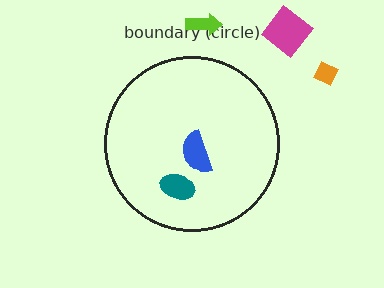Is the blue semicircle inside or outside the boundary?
Inside.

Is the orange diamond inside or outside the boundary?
Outside.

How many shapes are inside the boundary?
2 inside, 3 outside.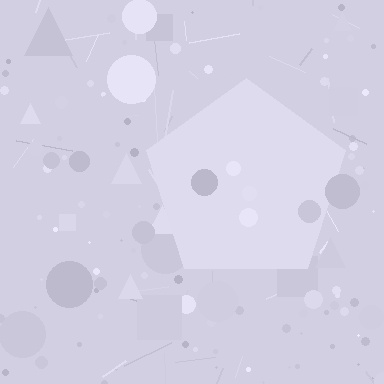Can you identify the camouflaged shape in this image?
The camouflaged shape is a pentagon.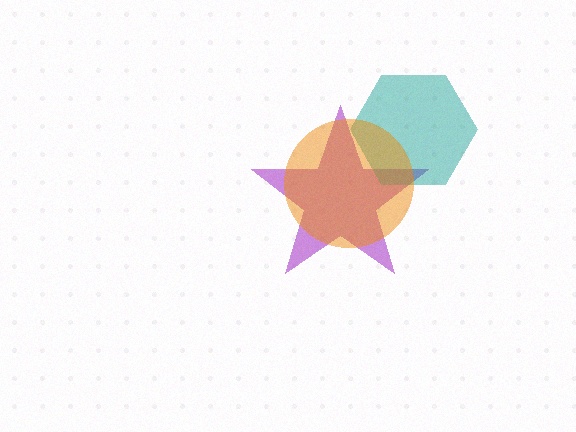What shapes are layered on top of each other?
The layered shapes are: a purple star, a teal hexagon, an orange circle.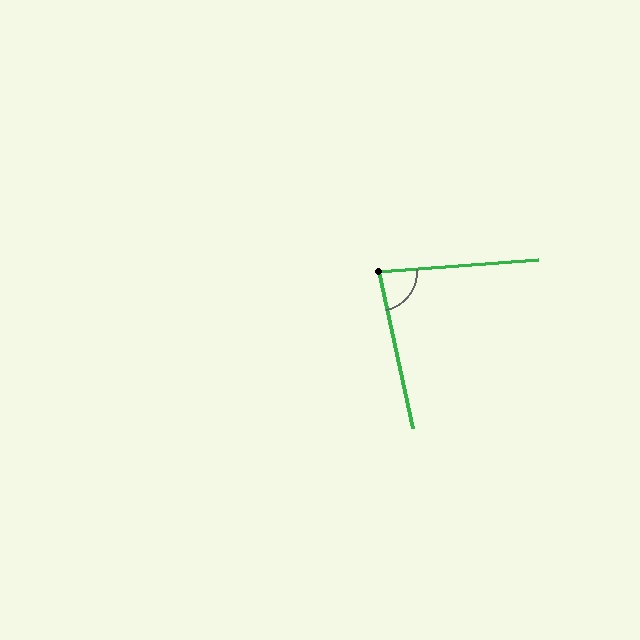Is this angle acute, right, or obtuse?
It is acute.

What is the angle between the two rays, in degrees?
Approximately 82 degrees.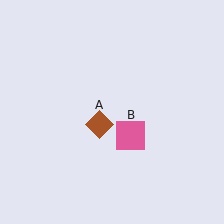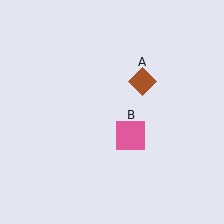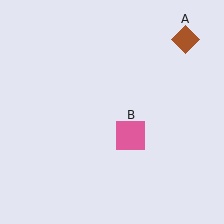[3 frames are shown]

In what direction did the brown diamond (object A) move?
The brown diamond (object A) moved up and to the right.